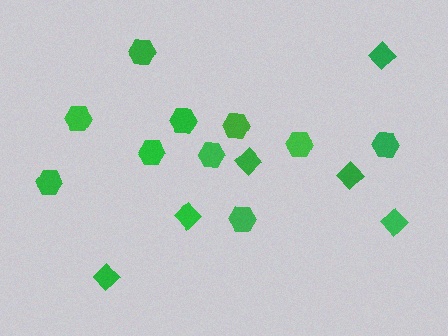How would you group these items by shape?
There are 2 groups: one group of hexagons (10) and one group of diamonds (6).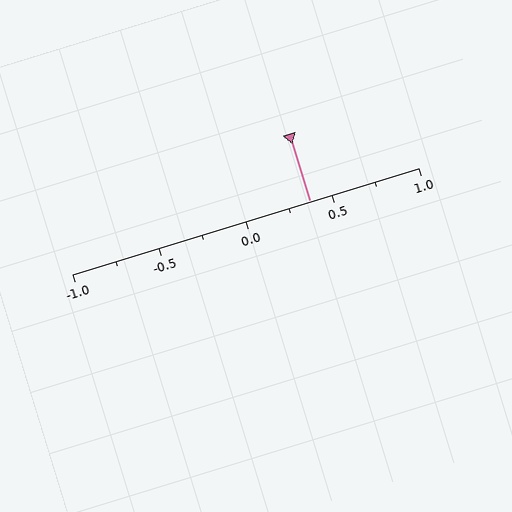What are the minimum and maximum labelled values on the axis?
The axis runs from -1.0 to 1.0.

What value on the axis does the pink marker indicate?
The marker indicates approximately 0.38.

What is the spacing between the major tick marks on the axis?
The major ticks are spaced 0.5 apart.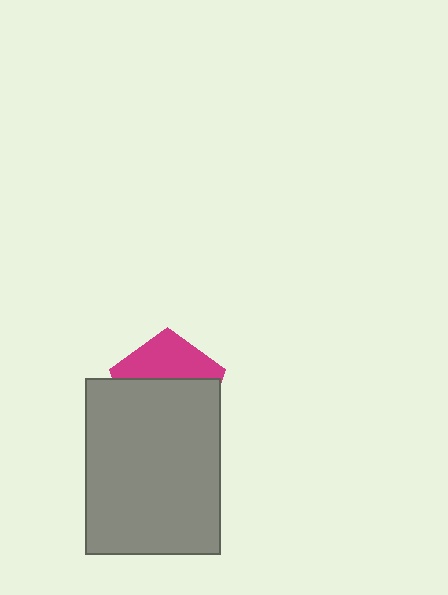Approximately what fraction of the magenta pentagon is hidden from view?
Roughly 62% of the magenta pentagon is hidden behind the gray rectangle.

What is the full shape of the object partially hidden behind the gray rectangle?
The partially hidden object is a magenta pentagon.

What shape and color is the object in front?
The object in front is a gray rectangle.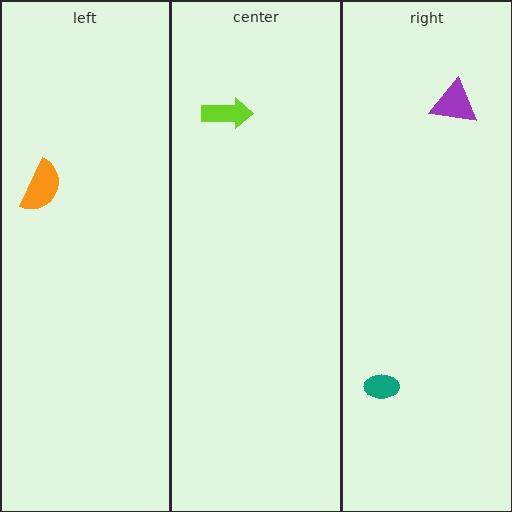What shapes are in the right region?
The teal ellipse, the purple triangle.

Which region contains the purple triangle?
The right region.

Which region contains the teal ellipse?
The right region.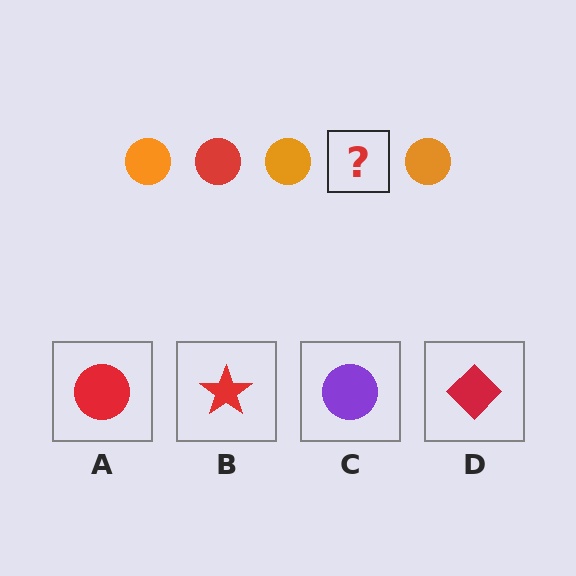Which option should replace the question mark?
Option A.